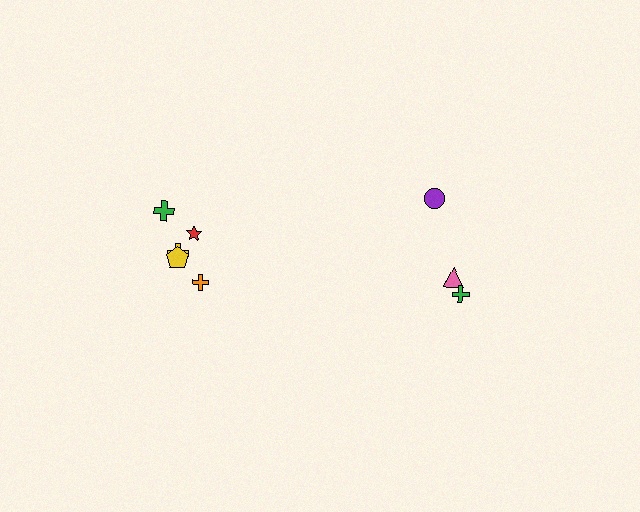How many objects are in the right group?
There are 3 objects.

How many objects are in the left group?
There are 5 objects.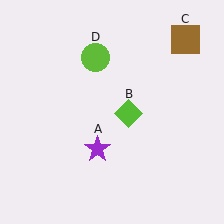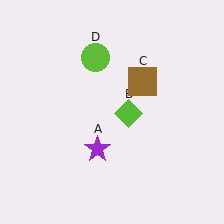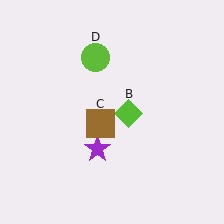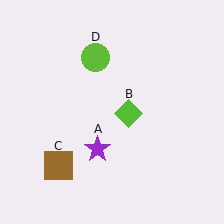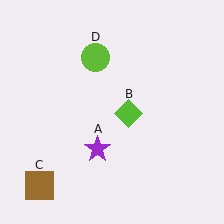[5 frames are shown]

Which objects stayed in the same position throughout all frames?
Purple star (object A) and lime diamond (object B) and lime circle (object D) remained stationary.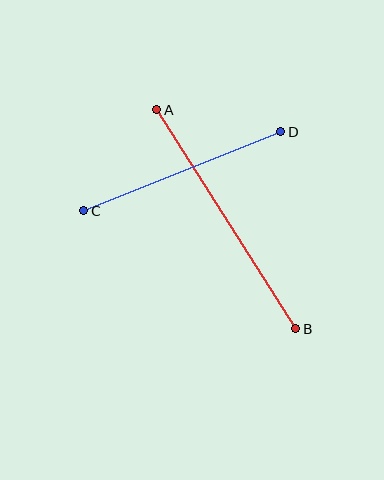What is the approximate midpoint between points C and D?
The midpoint is at approximately (182, 171) pixels.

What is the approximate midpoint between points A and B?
The midpoint is at approximately (226, 219) pixels.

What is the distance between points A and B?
The distance is approximately 259 pixels.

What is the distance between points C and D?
The distance is approximately 213 pixels.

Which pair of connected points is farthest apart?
Points A and B are farthest apart.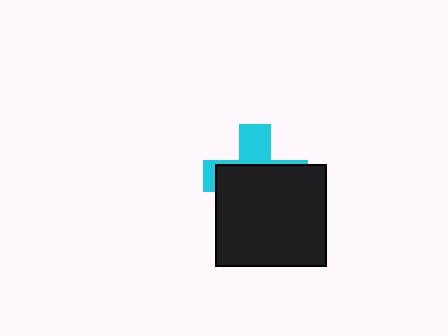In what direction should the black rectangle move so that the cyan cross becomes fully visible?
The black rectangle should move down. That is the shortest direction to clear the overlap and leave the cyan cross fully visible.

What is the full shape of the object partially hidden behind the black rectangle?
The partially hidden object is a cyan cross.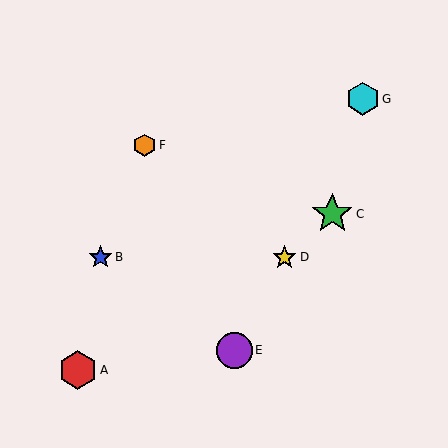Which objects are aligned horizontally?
Objects B, D are aligned horizontally.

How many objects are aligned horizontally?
2 objects (B, D) are aligned horizontally.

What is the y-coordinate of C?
Object C is at y≈214.